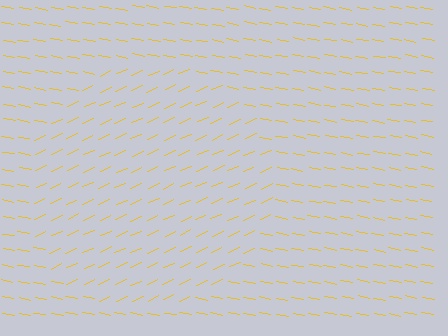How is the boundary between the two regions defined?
The boundary is defined purely by a change in line orientation (approximately 35 degrees difference). All lines are the same color and thickness.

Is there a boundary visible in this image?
Yes, there is a texture boundary formed by a change in line orientation.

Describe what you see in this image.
The image is filled with small yellow line segments. A circle region in the image has lines oriented differently from the surrounding lines, creating a visible texture boundary.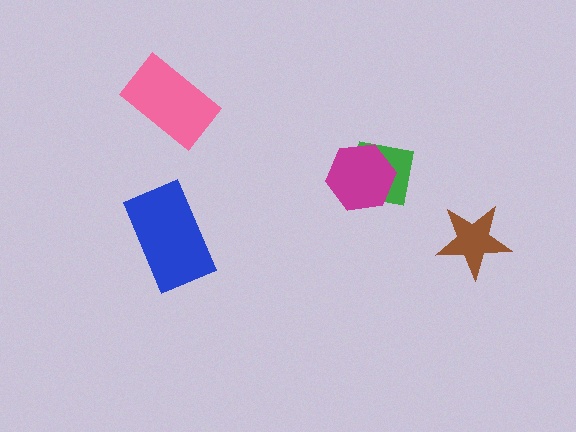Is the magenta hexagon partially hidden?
No, no other shape covers it.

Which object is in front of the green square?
The magenta hexagon is in front of the green square.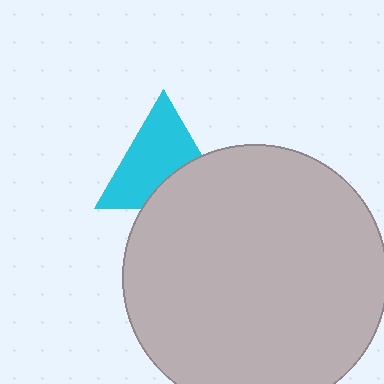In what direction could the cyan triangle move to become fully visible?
The cyan triangle could move up. That would shift it out from behind the light gray circle entirely.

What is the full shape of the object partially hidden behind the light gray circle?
The partially hidden object is a cyan triangle.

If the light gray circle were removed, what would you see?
You would see the complete cyan triangle.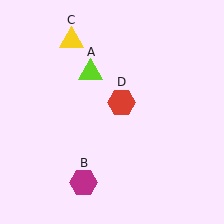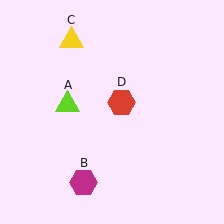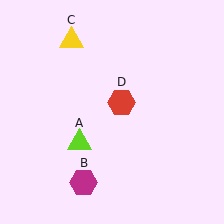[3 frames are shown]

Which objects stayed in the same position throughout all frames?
Magenta hexagon (object B) and yellow triangle (object C) and red hexagon (object D) remained stationary.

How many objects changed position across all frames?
1 object changed position: lime triangle (object A).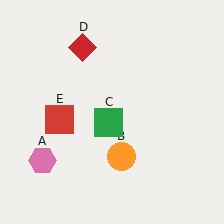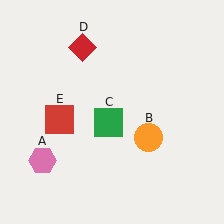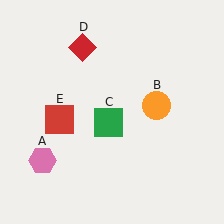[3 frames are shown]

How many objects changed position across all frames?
1 object changed position: orange circle (object B).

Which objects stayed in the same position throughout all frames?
Pink hexagon (object A) and green square (object C) and red diamond (object D) and red square (object E) remained stationary.